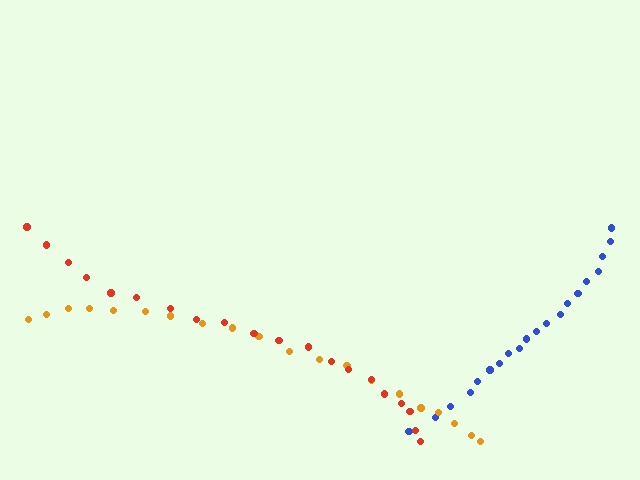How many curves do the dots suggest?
There are 3 distinct paths.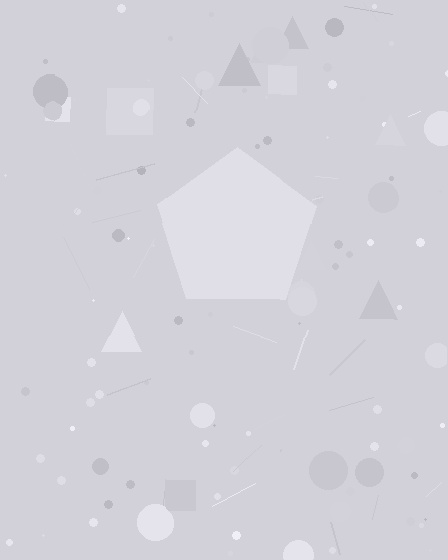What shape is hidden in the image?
A pentagon is hidden in the image.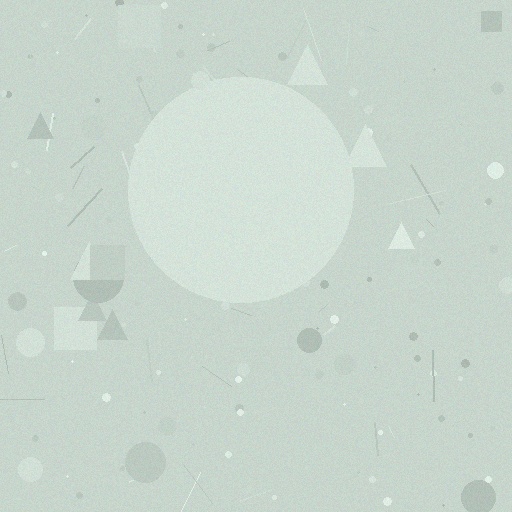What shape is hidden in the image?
A circle is hidden in the image.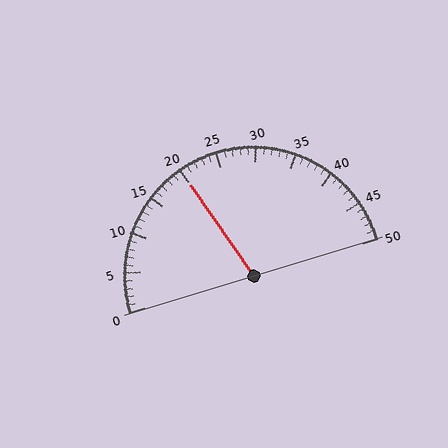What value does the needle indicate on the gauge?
The needle indicates approximately 20.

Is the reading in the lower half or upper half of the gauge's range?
The reading is in the lower half of the range (0 to 50).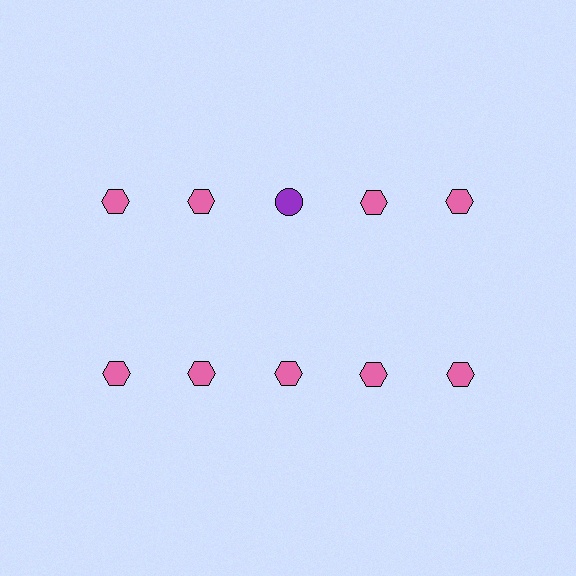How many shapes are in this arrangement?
There are 10 shapes arranged in a grid pattern.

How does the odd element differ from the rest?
It differs in both color (purple instead of pink) and shape (circle instead of hexagon).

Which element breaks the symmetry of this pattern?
The purple circle in the top row, center column breaks the symmetry. All other shapes are pink hexagons.